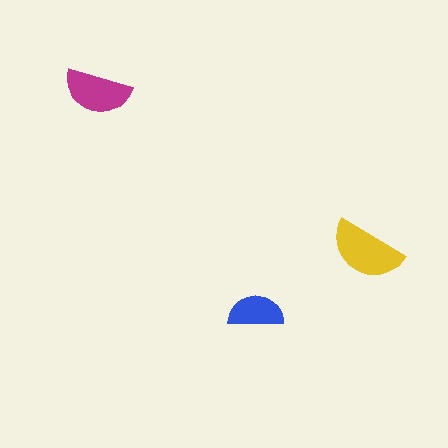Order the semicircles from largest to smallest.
the yellow one, the magenta one, the blue one.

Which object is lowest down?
The blue semicircle is bottommost.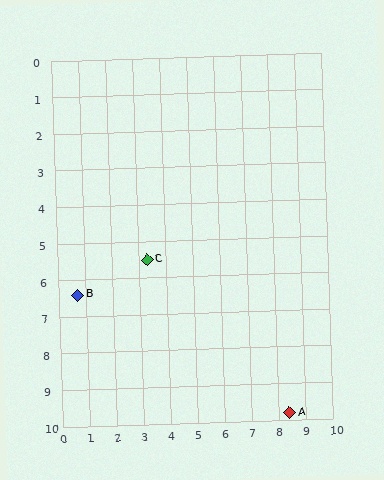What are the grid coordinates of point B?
Point B is at approximately (0.7, 6.4).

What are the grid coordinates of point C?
Point C is at approximately (3.3, 5.5).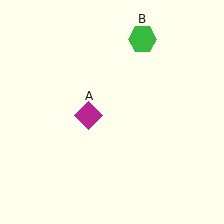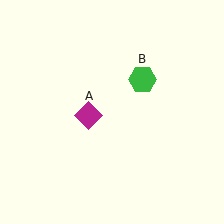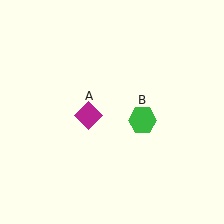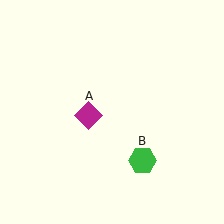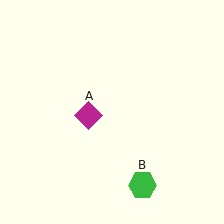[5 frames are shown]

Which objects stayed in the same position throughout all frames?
Magenta diamond (object A) remained stationary.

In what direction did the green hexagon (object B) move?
The green hexagon (object B) moved down.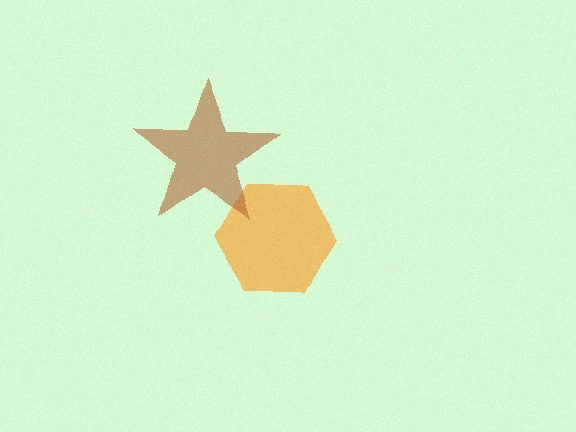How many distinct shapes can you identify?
There are 2 distinct shapes: an orange hexagon, a brown star.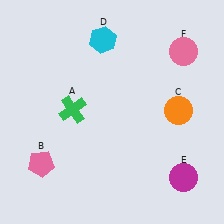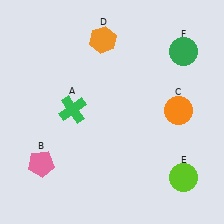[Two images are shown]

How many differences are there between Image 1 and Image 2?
There are 3 differences between the two images.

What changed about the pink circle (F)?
In Image 1, F is pink. In Image 2, it changed to green.